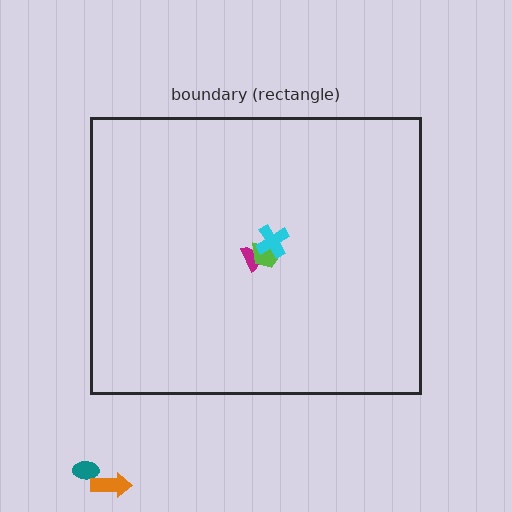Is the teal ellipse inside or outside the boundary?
Outside.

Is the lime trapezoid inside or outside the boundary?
Inside.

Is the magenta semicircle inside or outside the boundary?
Inside.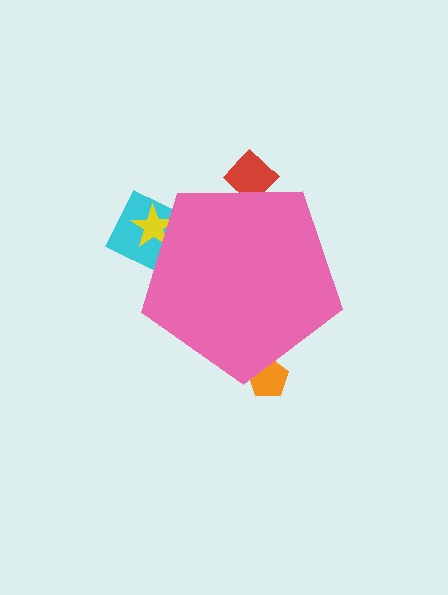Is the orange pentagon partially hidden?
Yes, the orange pentagon is partially hidden behind the pink pentagon.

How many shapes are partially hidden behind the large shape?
4 shapes are partially hidden.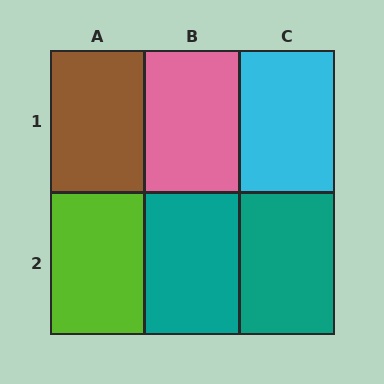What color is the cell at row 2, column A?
Lime.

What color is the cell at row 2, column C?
Teal.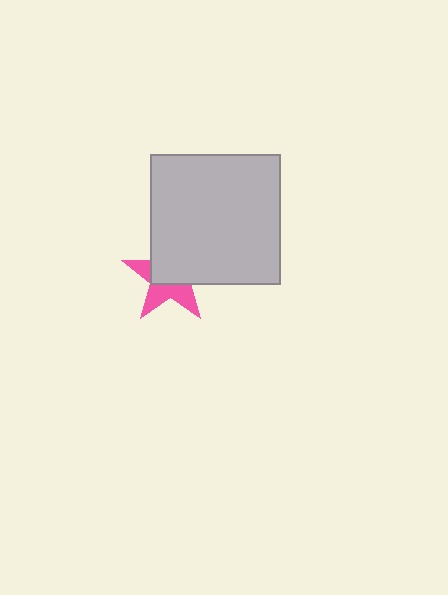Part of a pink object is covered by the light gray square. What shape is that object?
It is a star.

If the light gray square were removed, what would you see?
You would see the complete pink star.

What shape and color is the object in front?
The object in front is a light gray square.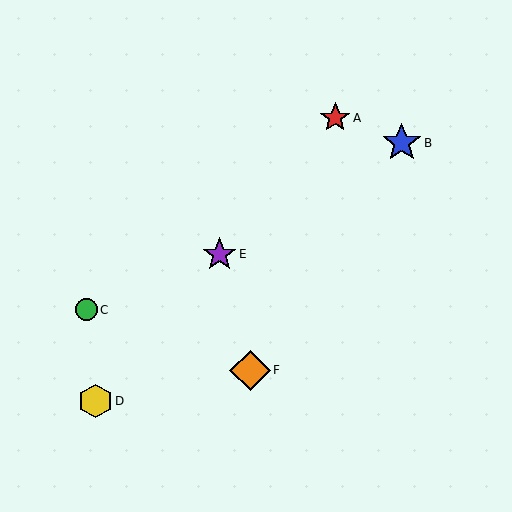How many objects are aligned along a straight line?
3 objects (A, D, E) are aligned along a straight line.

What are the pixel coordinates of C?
Object C is at (86, 310).